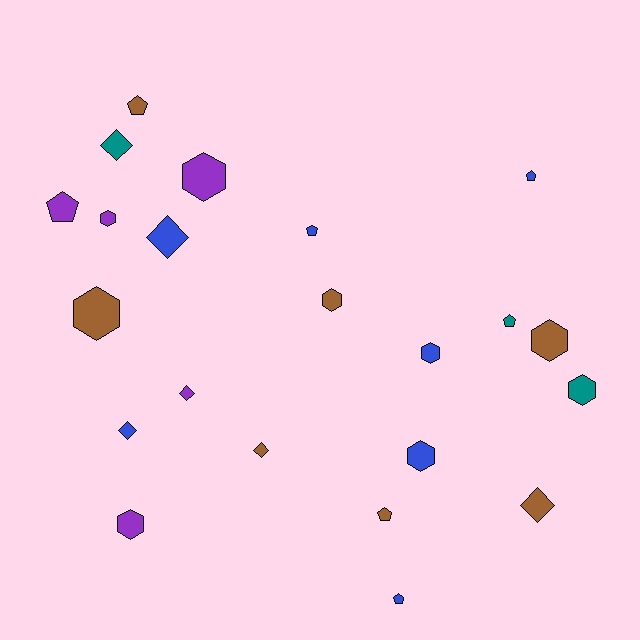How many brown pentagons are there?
There are 2 brown pentagons.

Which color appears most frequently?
Blue, with 7 objects.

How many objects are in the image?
There are 22 objects.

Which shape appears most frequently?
Hexagon, with 9 objects.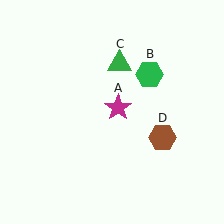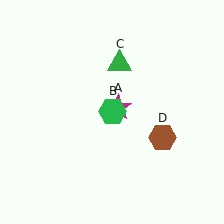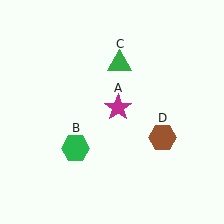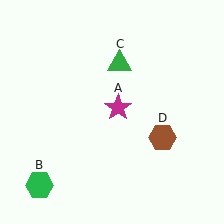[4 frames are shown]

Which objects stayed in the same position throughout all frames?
Magenta star (object A) and green triangle (object C) and brown hexagon (object D) remained stationary.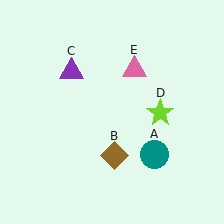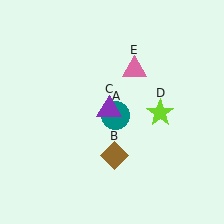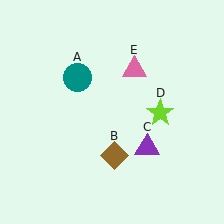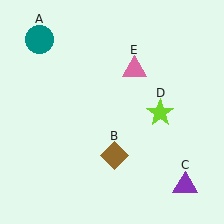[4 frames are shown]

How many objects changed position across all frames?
2 objects changed position: teal circle (object A), purple triangle (object C).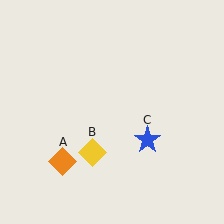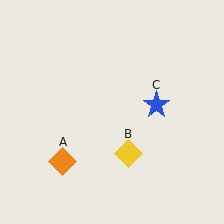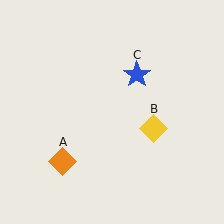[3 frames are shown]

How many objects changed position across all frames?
2 objects changed position: yellow diamond (object B), blue star (object C).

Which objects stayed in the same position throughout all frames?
Orange diamond (object A) remained stationary.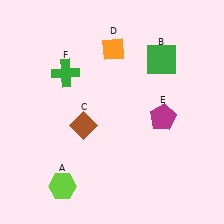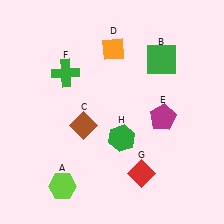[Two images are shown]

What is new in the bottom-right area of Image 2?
A green hexagon (H) was added in the bottom-right area of Image 2.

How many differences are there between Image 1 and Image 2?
There are 2 differences between the two images.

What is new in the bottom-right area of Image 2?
A red diamond (G) was added in the bottom-right area of Image 2.